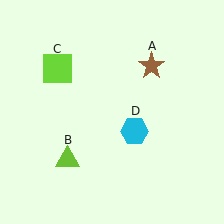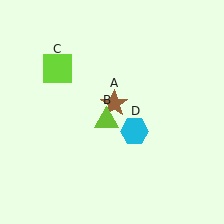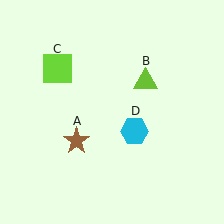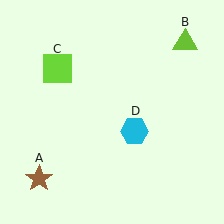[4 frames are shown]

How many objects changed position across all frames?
2 objects changed position: brown star (object A), lime triangle (object B).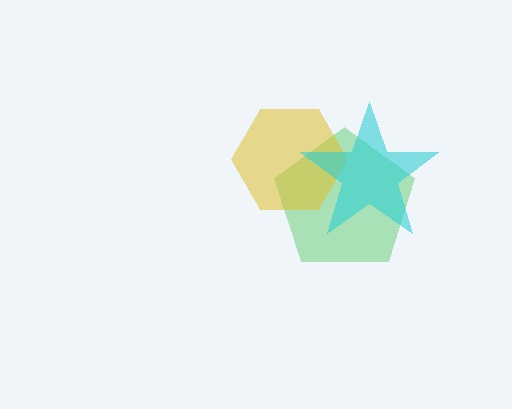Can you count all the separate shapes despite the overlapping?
Yes, there are 3 separate shapes.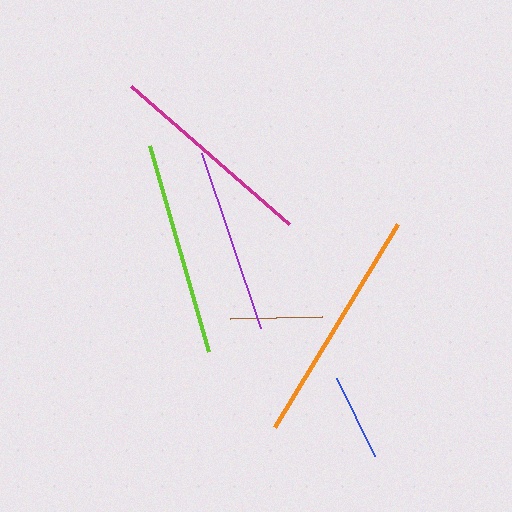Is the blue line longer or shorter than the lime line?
The lime line is longer than the blue line.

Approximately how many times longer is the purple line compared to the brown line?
The purple line is approximately 2.0 times the length of the brown line.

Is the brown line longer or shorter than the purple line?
The purple line is longer than the brown line.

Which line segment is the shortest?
The blue line is the shortest at approximately 86 pixels.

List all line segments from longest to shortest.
From longest to shortest: orange, lime, magenta, purple, brown, blue.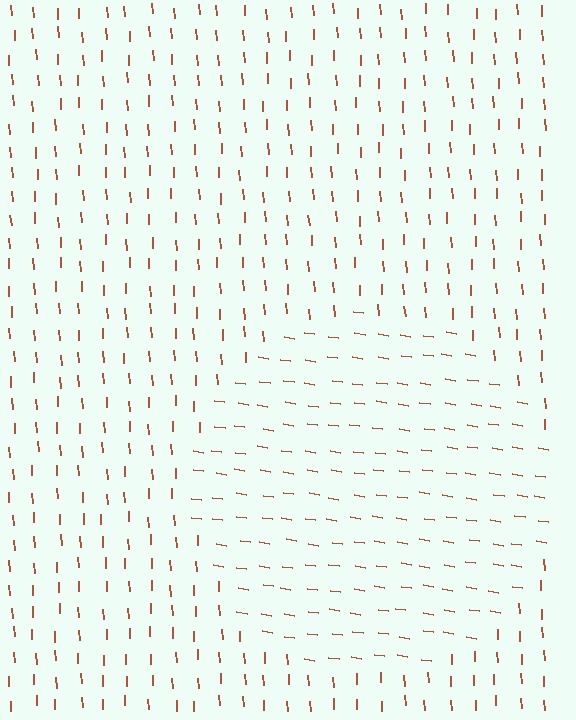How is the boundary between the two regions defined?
The boundary is defined purely by a change in line orientation (approximately 78 degrees difference). All lines are the same color and thickness.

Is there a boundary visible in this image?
Yes, there is a texture boundary formed by a change in line orientation.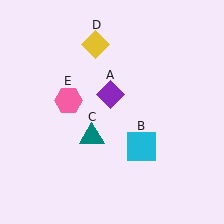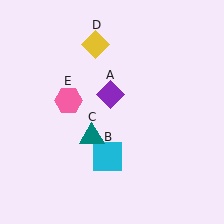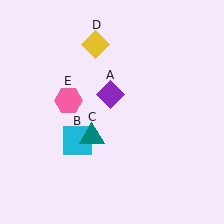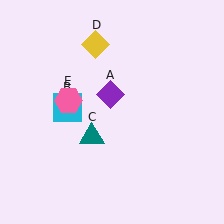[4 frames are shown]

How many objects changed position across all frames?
1 object changed position: cyan square (object B).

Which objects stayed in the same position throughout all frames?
Purple diamond (object A) and teal triangle (object C) and yellow diamond (object D) and pink hexagon (object E) remained stationary.